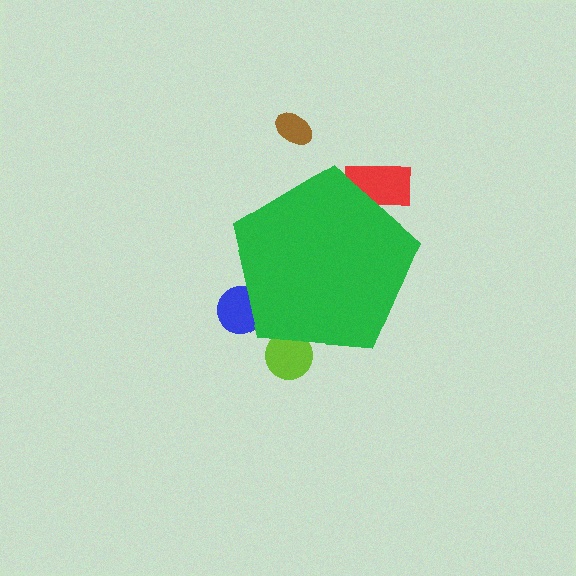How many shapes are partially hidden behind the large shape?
3 shapes are partially hidden.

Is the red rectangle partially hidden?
Yes, the red rectangle is partially hidden behind the green pentagon.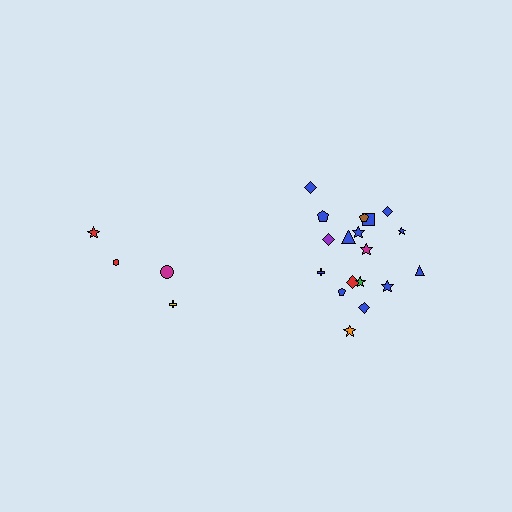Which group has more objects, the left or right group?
The right group.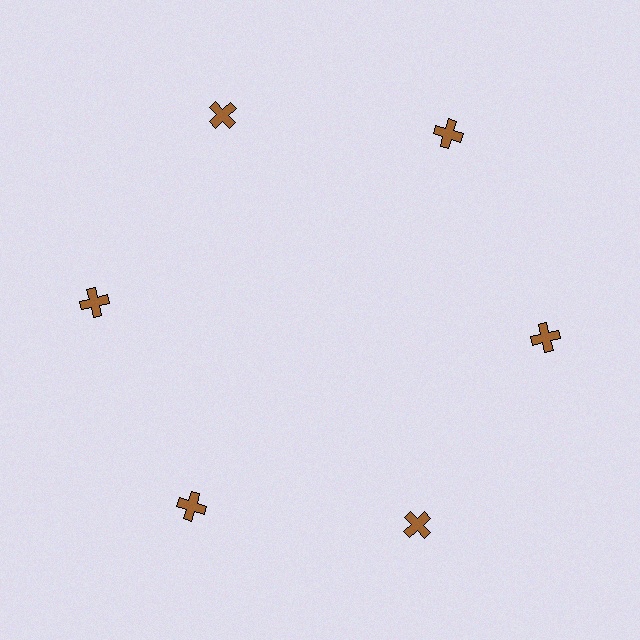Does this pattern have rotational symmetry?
Yes, this pattern has 6-fold rotational symmetry. It looks the same after rotating 60 degrees around the center.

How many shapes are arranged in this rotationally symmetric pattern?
There are 6 shapes, arranged in 6 groups of 1.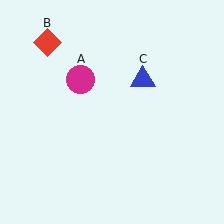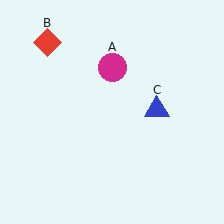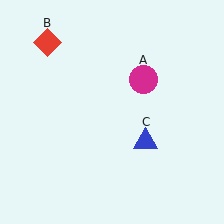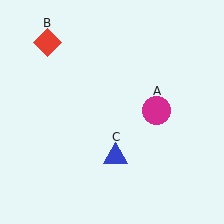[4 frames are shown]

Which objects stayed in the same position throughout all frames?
Red diamond (object B) remained stationary.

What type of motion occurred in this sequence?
The magenta circle (object A), blue triangle (object C) rotated clockwise around the center of the scene.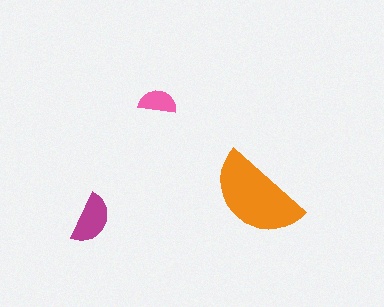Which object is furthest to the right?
The orange semicircle is rightmost.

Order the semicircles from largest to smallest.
the orange one, the magenta one, the pink one.